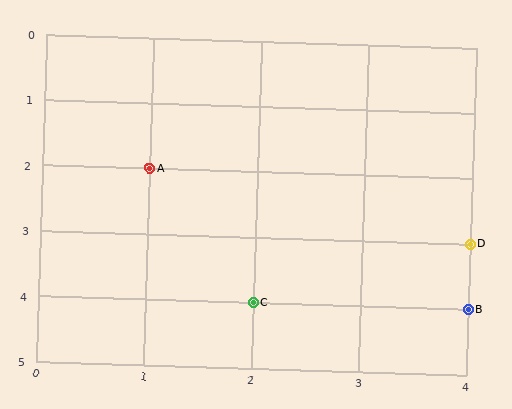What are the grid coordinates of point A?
Point A is at grid coordinates (1, 2).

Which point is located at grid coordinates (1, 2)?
Point A is at (1, 2).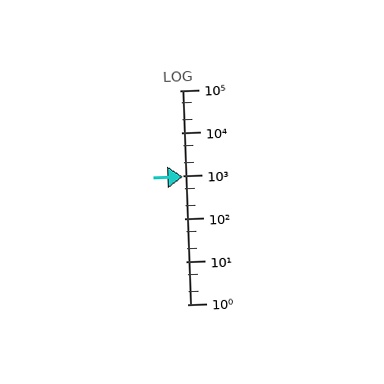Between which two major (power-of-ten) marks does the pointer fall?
The pointer is between 100 and 1000.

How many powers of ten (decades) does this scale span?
The scale spans 5 decades, from 1 to 100000.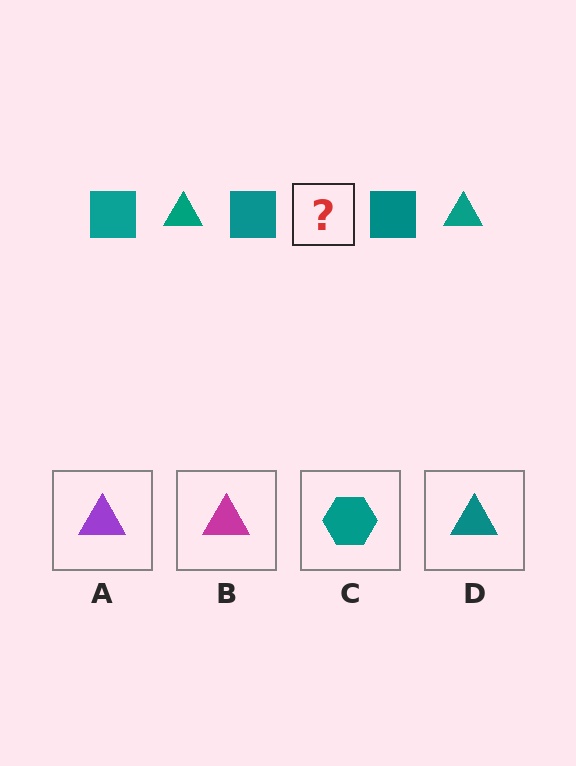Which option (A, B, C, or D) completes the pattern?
D.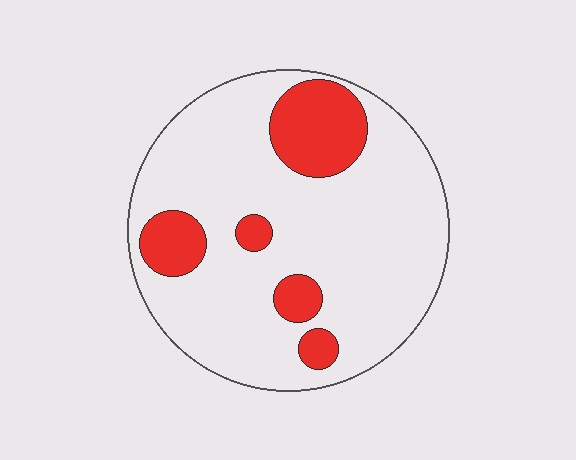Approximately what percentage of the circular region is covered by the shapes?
Approximately 20%.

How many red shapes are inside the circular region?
5.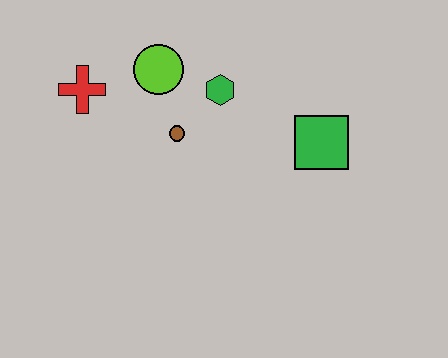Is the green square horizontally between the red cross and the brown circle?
No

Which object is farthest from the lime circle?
The green square is farthest from the lime circle.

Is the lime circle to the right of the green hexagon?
No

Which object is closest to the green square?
The green hexagon is closest to the green square.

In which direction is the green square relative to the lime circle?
The green square is to the right of the lime circle.